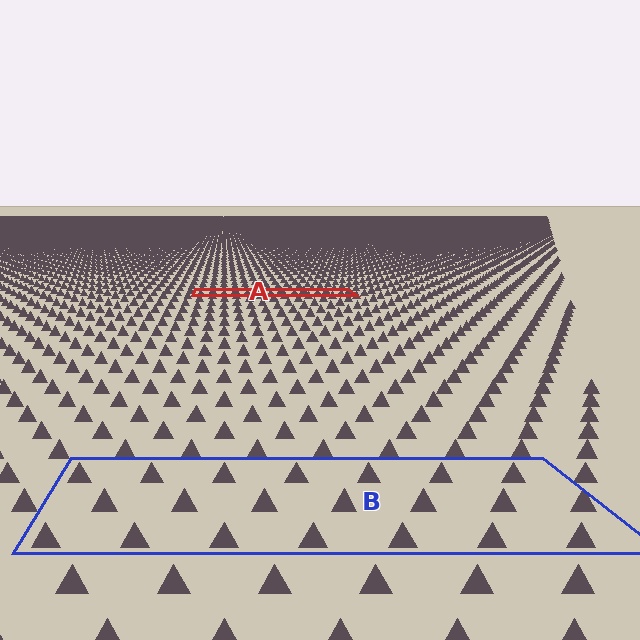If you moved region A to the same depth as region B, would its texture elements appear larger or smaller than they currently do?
They would appear larger. At a closer depth, the same texture elements are projected at a bigger on-screen size.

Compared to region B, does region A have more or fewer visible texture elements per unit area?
Region A has more texture elements per unit area — they are packed more densely because it is farther away.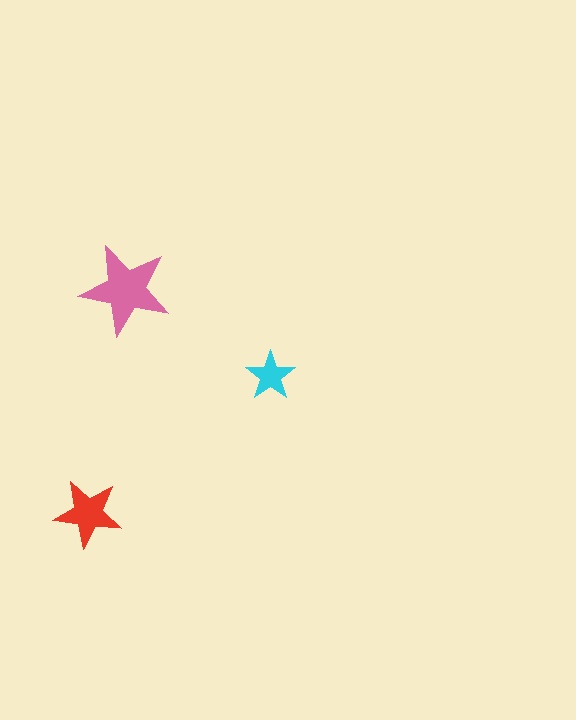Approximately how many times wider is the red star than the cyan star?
About 1.5 times wider.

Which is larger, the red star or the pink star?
The pink one.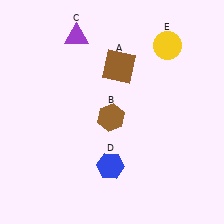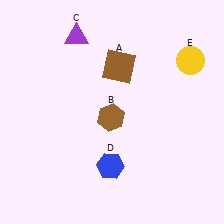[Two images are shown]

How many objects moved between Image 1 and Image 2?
1 object moved between the two images.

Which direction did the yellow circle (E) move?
The yellow circle (E) moved right.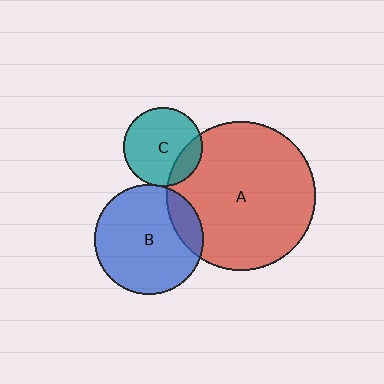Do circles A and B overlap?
Yes.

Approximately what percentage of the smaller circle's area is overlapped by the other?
Approximately 15%.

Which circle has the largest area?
Circle A (red).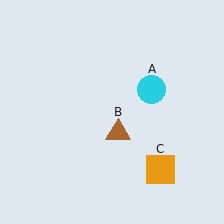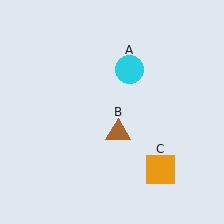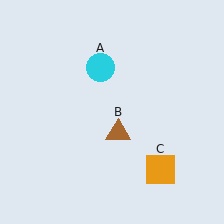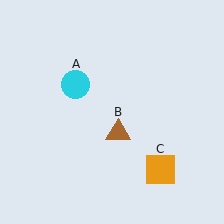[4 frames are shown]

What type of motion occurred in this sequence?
The cyan circle (object A) rotated counterclockwise around the center of the scene.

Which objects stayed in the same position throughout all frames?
Brown triangle (object B) and orange square (object C) remained stationary.